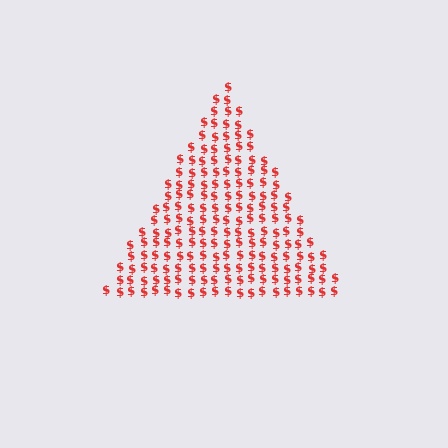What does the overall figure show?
The overall figure shows a triangle.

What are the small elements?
The small elements are dollar signs.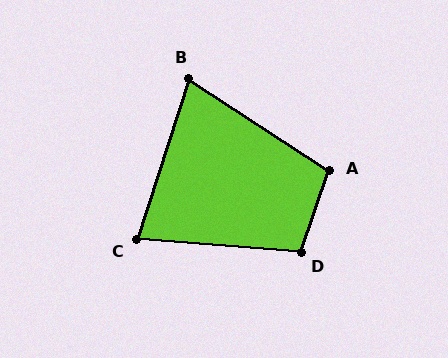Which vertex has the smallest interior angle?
B, at approximately 75 degrees.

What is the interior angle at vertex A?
Approximately 104 degrees (obtuse).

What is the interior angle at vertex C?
Approximately 76 degrees (acute).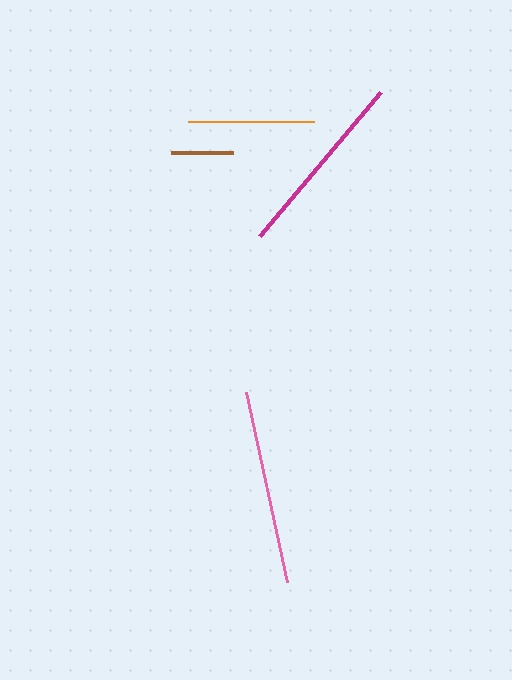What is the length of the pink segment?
The pink segment is approximately 195 pixels long.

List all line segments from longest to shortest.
From longest to shortest: pink, magenta, orange, brown.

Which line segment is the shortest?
The brown line is the shortest at approximately 62 pixels.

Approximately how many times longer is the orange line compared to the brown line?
The orange line is approximately 2.0 times the length of the brown line.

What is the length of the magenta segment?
The magenta segment is approximately 188 pixels long.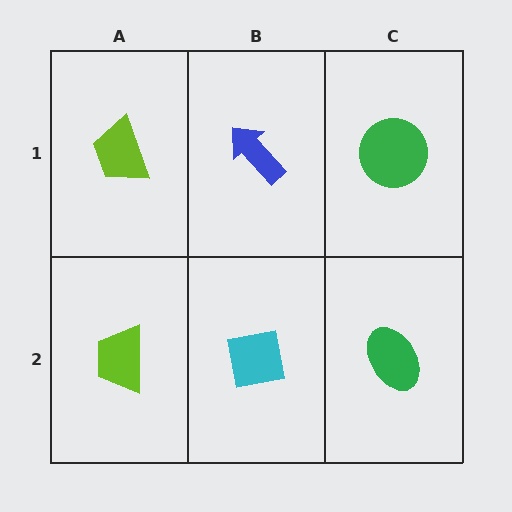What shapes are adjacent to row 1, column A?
A lime trapezoid (row 2, column A), a blue arrow (row 1, column B).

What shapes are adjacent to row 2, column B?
A blue arrow (row 1, column B), a lime trapezoid (row 2, column A), a green ellipse (row 2, column C).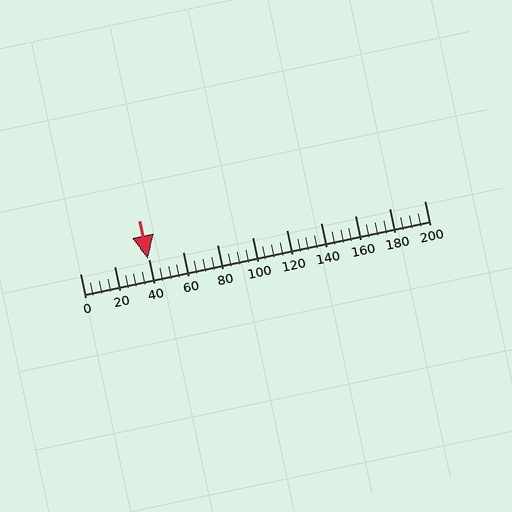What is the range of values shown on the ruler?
The ruler shows values from 0 to 200.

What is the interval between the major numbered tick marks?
The major tick marks are spaced 20 units apart.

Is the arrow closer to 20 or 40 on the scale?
The arrow is closer to 40.